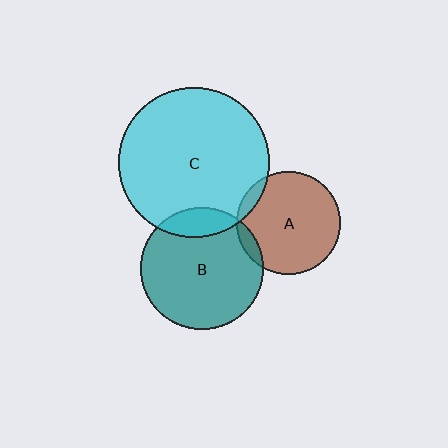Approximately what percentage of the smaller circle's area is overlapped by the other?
Approximately 5%.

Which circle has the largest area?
Circle C (cyan).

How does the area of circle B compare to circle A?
Approximately 1.4 times.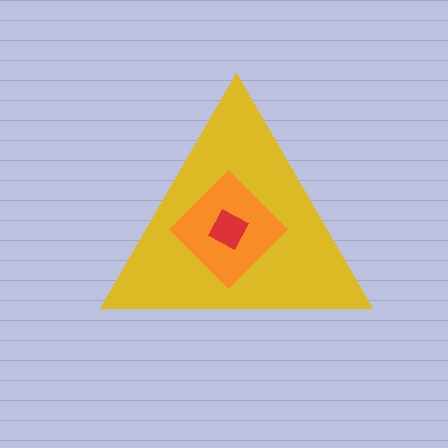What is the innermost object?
The red square.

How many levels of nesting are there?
3.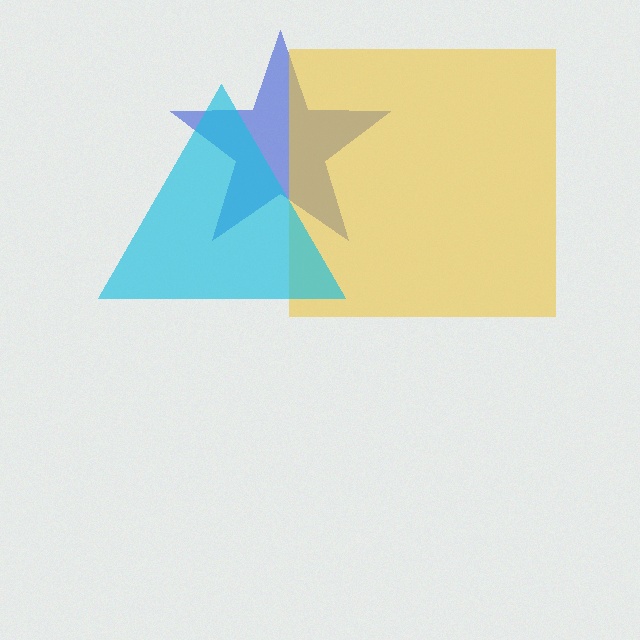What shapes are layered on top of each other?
The layered shapes are: a blue star, a yellow square, a cyan triangle.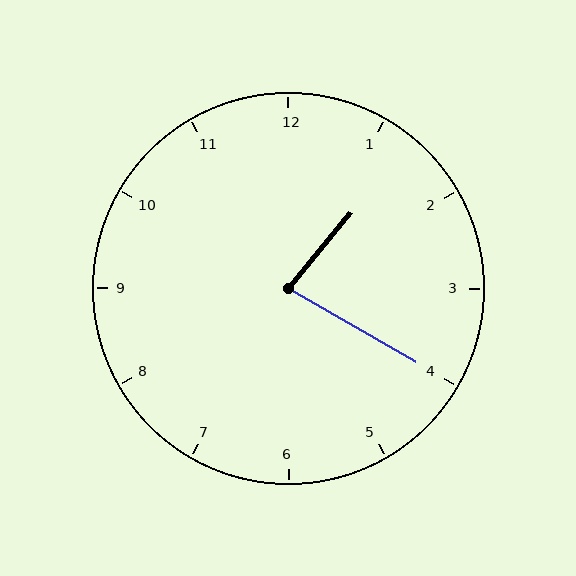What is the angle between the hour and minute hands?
Approximately 80 degrees.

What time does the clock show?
1:20.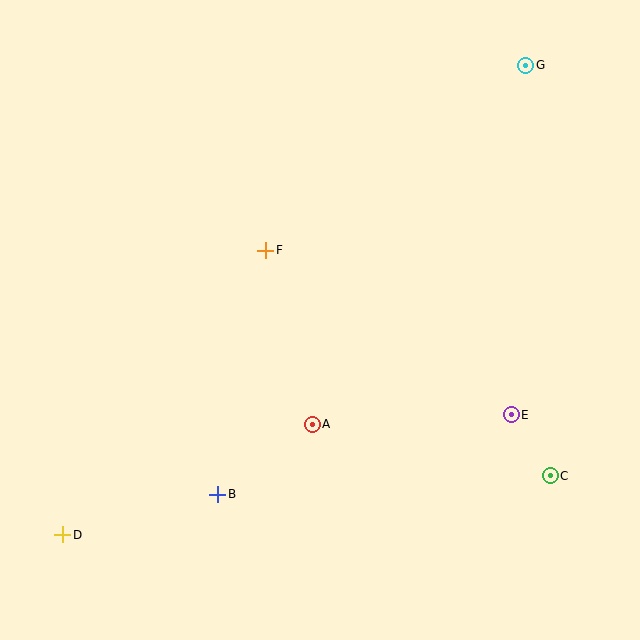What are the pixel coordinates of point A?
Point A is at (312, 424).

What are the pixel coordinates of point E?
Point E is at (511, 415).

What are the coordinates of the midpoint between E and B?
The midpoint between E and B is at (365, 455).